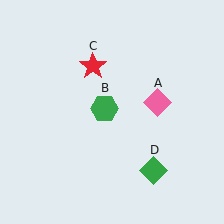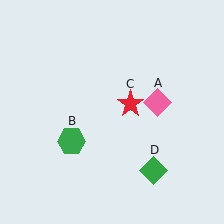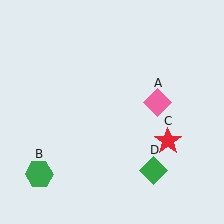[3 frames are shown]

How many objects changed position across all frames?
2 objects changed position: green hexagon (object B), red star (object C).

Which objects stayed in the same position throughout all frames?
Pink diamond (object A) and green diamond (object D) remained stationary.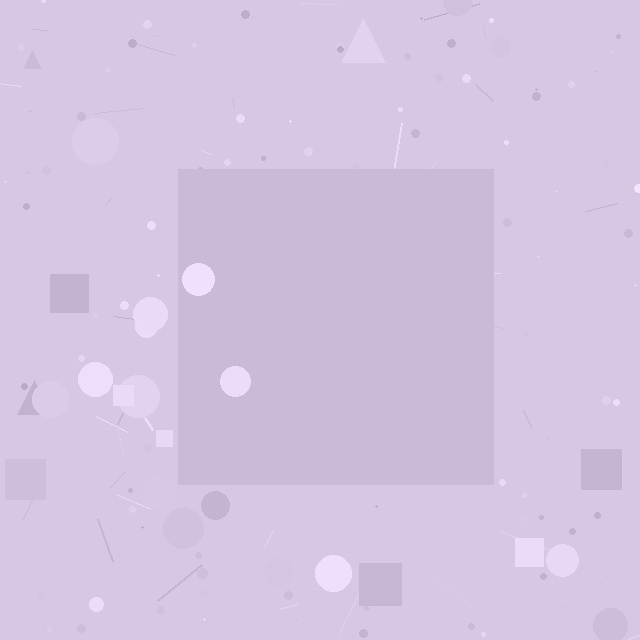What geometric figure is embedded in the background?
A square is embedded in the background.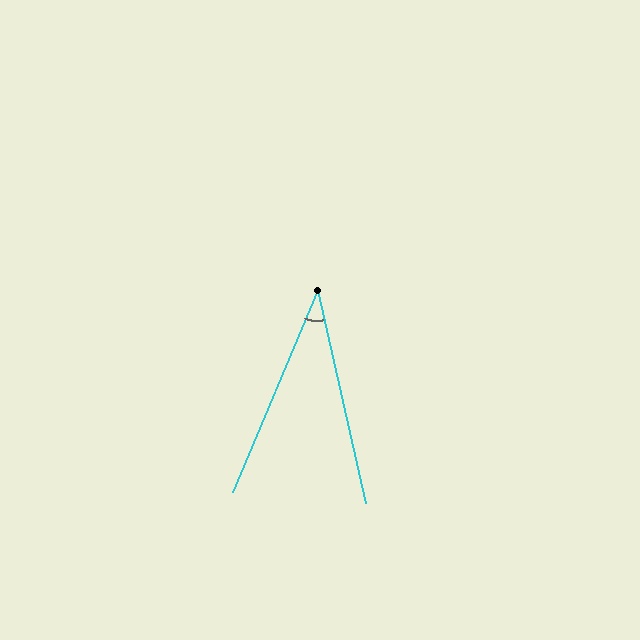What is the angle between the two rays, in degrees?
Approximately 36 degrees.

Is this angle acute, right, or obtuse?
It is acute.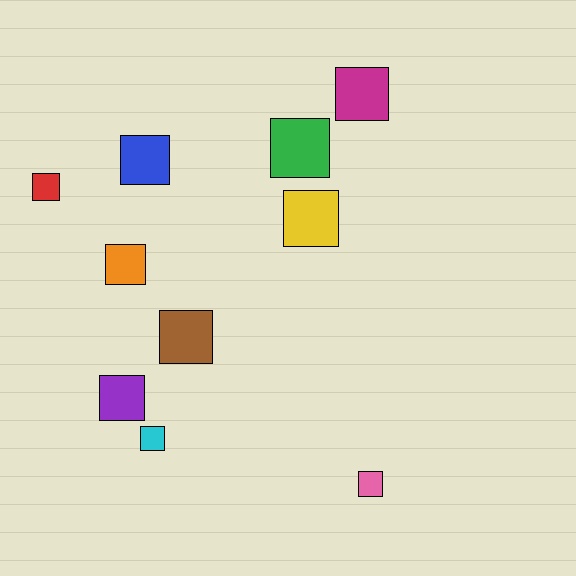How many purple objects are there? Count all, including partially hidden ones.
There is 1 purple object.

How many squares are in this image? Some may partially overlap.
There are 10 squares.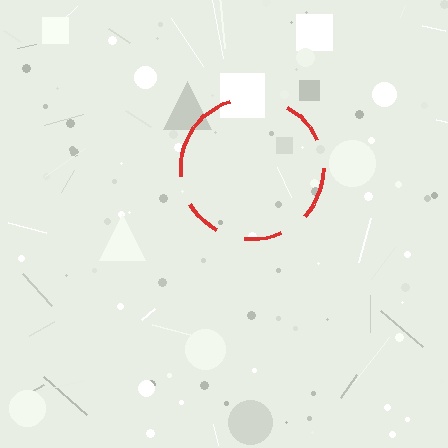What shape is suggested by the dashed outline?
The dashed outline suggests a circle.